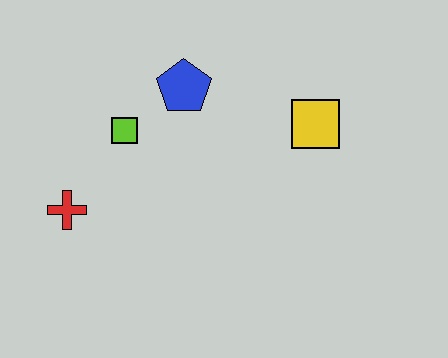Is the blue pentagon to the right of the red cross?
Yes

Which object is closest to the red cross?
The lime square is closest to the red cross.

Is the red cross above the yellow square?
No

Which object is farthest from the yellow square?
The red cross is farthest from the yellow square.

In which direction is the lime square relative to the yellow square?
The lime square is to the left of the yellow square.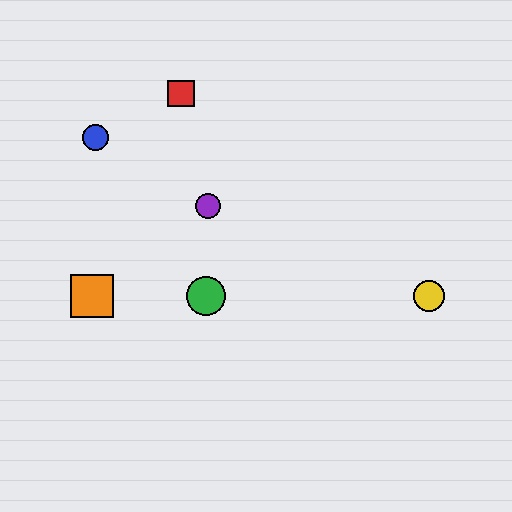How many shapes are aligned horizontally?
3 shapes (the green circle, the yellow circle, the orange square) are aligned horizontally.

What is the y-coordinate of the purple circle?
The purple circle is at y≈206.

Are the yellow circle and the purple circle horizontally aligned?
No, the yellow circle is at y≈296 and the purple circle is at y≈206.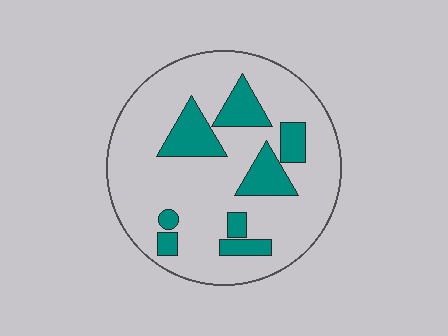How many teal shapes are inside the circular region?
8.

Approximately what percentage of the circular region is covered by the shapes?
Approximately 20%.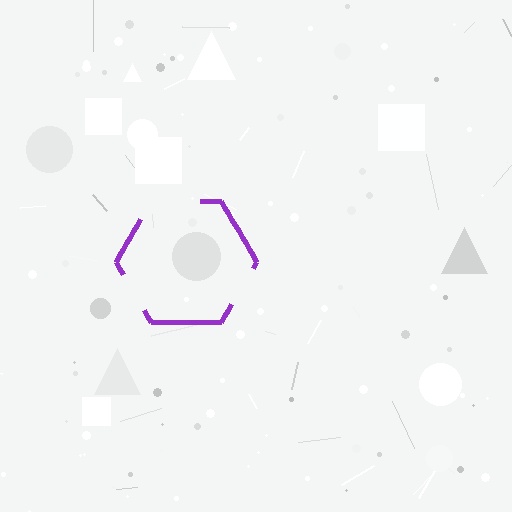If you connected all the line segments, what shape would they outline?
They would outline a hexagon.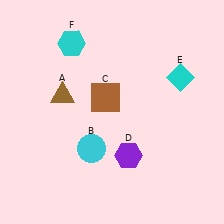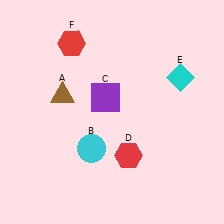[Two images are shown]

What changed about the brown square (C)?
In Image 1, C is brown. In Image 2, it changed to purple.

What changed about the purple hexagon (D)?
In Image 1, D is purple. In Image 2, it changed to red.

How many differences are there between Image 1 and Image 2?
There are 3 differences between the two images.